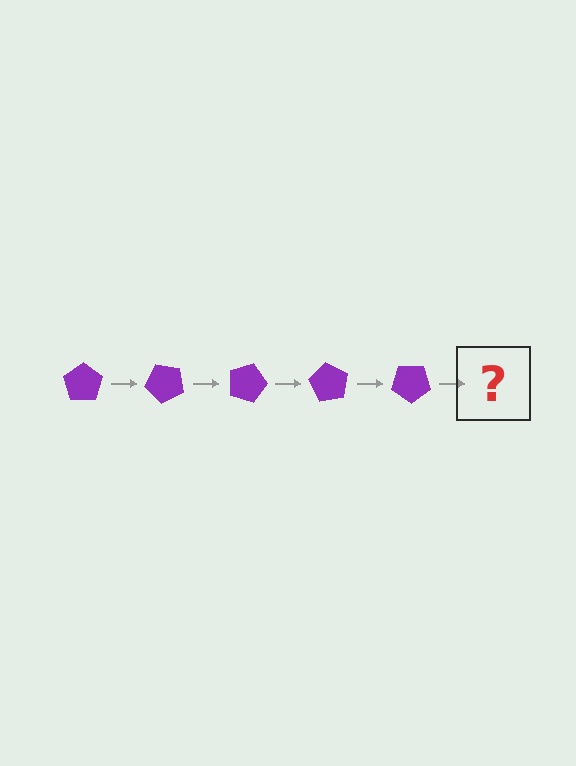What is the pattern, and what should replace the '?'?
The pattern is that the pentagon rotates 45 degrees each step. The '?' should be a purple pentagon rotated 225 degrees.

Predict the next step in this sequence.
The next step is a purple pentagon rotated 225 degrees.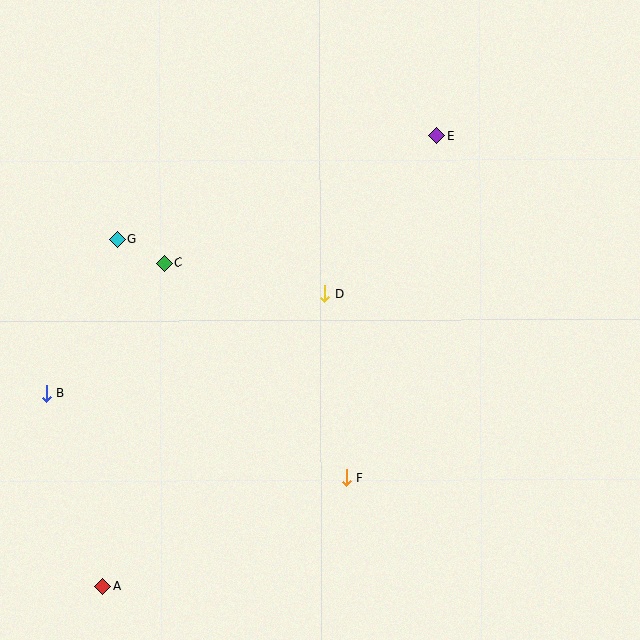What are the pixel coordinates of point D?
Point D is at (325, 294).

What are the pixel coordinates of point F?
Point F is at (346, 478).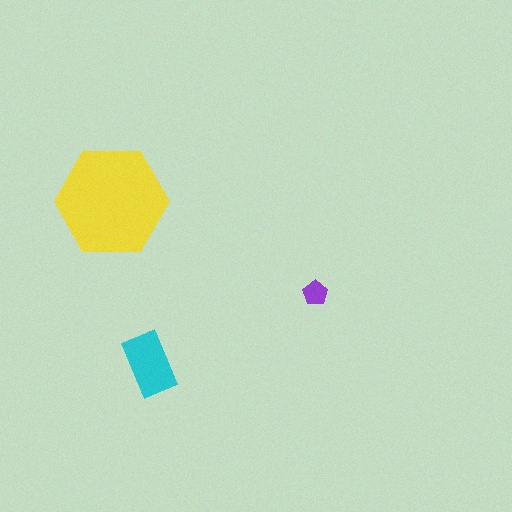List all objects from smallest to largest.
The purple pentagon, the cyan rectangle, the yellow hexagon.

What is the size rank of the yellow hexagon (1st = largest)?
1st.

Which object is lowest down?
The cyan rectangle is bottommost.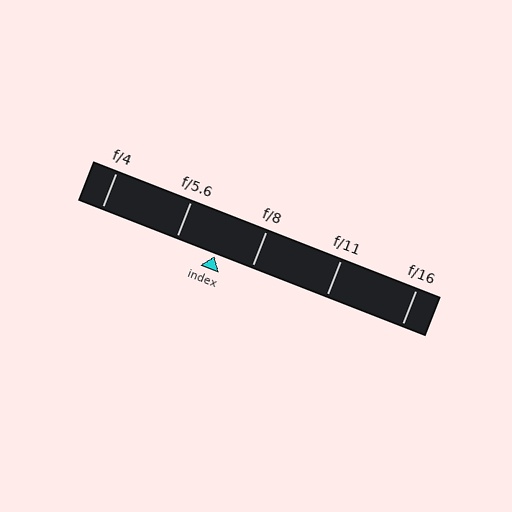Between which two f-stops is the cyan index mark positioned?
The index mark is between f/5.6 and f/8.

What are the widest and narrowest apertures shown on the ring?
The widest aperture shown is f/4 and the narrowest is f/16.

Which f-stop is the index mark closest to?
The index mark is closest to f/8.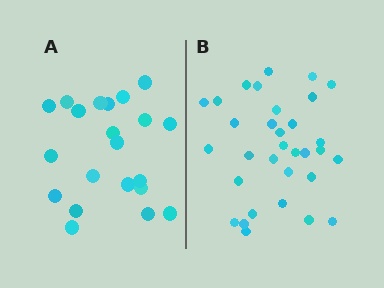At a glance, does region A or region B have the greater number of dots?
Region B (the right region) has more dots.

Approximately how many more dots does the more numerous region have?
Region B has roughly 12 or so more dots than region A.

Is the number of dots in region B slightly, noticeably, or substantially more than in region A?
Region B has substantially more. The ratio is roughly 1.5 to 1.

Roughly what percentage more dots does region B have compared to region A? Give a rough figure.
About 50% more.